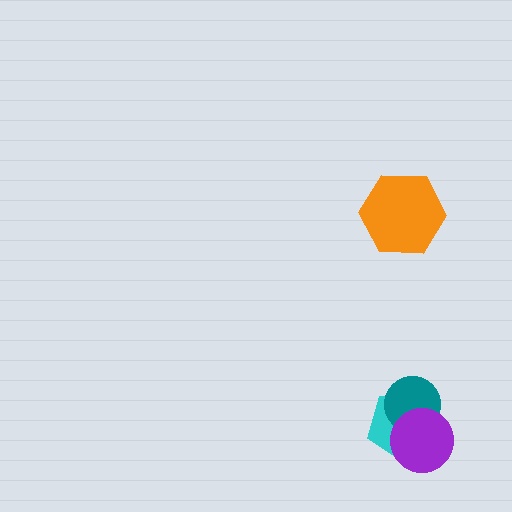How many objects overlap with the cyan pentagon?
2 objects overlap with the cyan pentagon.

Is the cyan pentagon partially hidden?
Yes, it is partially covered by another shape.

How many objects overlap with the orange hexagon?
0 objects overlap with the orange hexagon.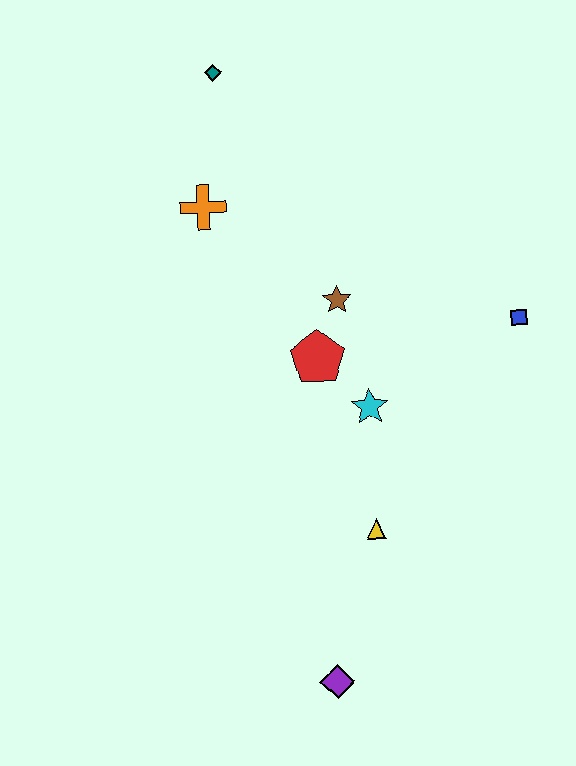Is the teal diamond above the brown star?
Yes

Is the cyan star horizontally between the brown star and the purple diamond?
No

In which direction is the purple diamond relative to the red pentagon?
The purple diamond is below the red pentagon.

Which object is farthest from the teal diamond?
The purple diamond is farthest from the teal diamond.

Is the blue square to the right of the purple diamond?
Yes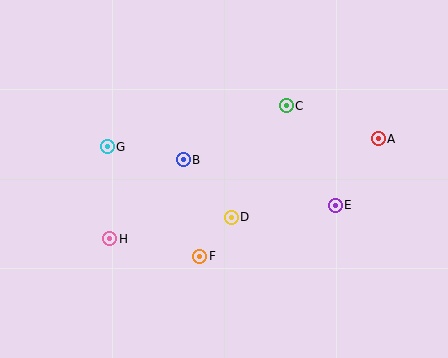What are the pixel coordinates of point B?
Point B is at (183, 160).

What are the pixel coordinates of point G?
Point G is at (107, 147).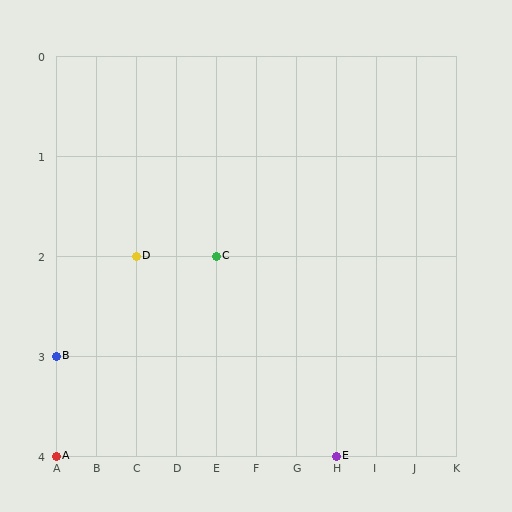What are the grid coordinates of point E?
Point E is at grid coordinates (H, 4).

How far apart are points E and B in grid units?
Points E and B are 7 columns and 1 row apart (about 7.1 grid units diagonally).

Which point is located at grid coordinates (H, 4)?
Point E is at (H, 4).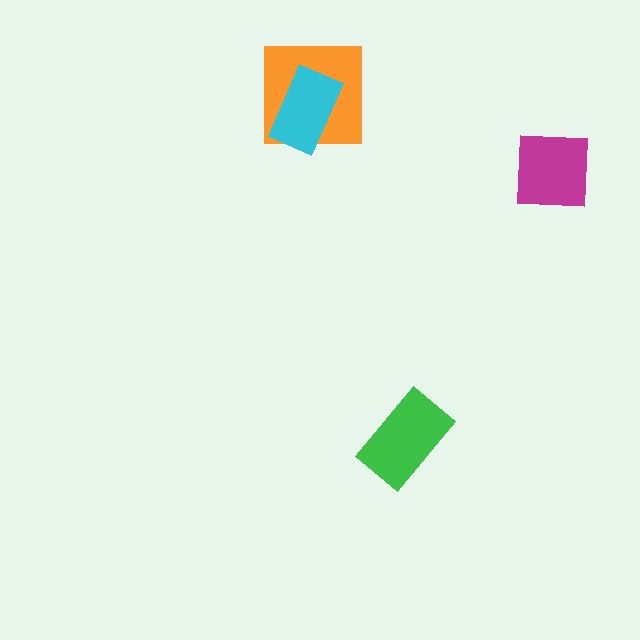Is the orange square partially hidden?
Yes, it is partially covered by another shape.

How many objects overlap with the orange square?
1 object overlaps with the orange square.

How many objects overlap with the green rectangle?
0 objects overlap with the green rectangle.